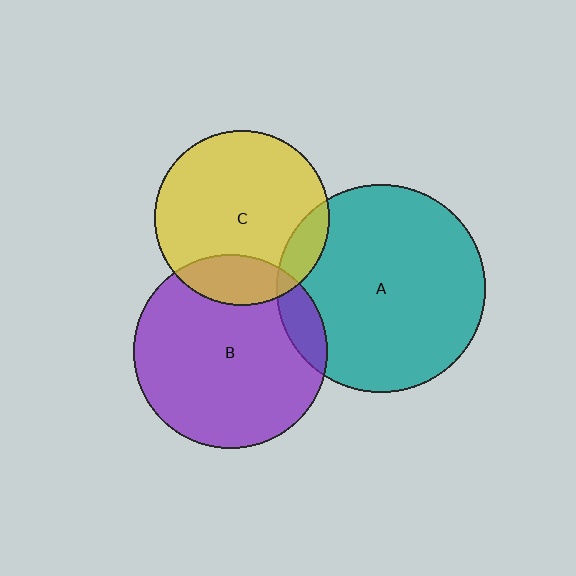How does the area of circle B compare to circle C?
Approximately 1.2 times.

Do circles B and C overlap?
Yes.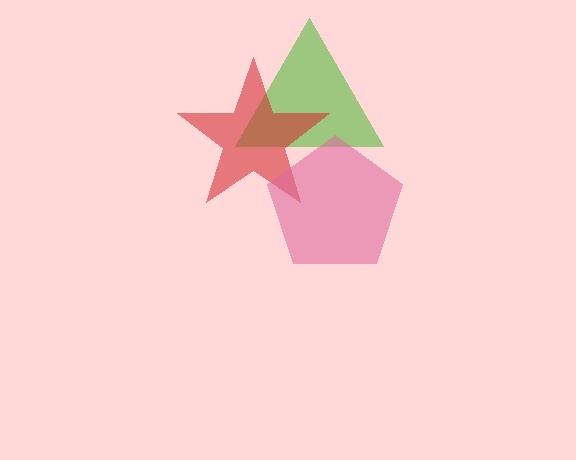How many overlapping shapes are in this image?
There are 3 overlapping shapes in the image.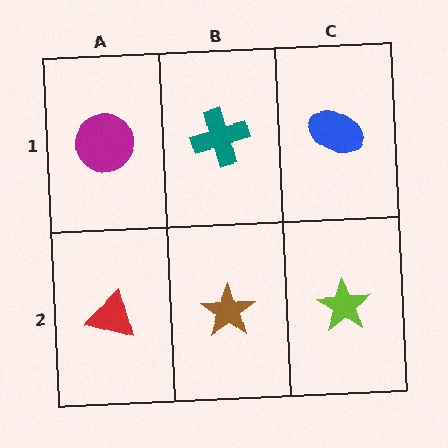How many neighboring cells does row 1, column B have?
3.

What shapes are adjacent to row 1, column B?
A brown star (row 2, column B), a magenta circle (row 1, column A), a blue ellipse (row 1, column C).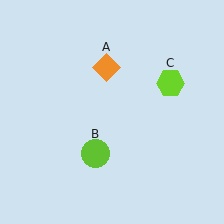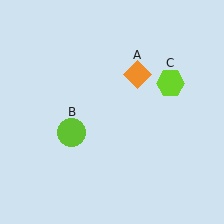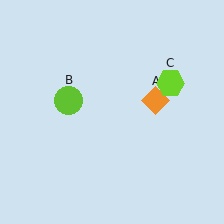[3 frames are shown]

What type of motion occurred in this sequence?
The orange diamond (object A), lime circle (object B) rotated clockwise around the center of the scene.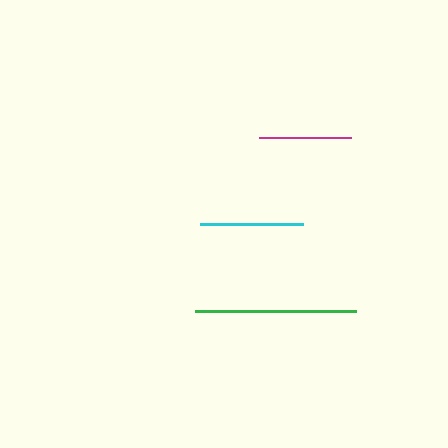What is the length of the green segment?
The green segment is approximately 161 pixels long.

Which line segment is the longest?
The green line is the longest at approximately 161 pixels.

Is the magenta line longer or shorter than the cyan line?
The cyan line is longer than the magenta line.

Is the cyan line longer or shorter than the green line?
The green line is longer than the cyan line.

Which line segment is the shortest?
The magenta line is the shortest at approximately 92 pixels.